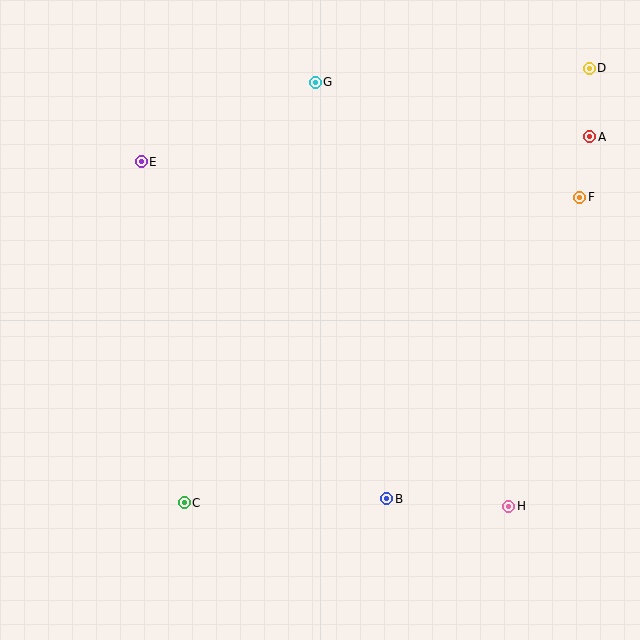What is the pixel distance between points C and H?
The distance between C and H is 324 pixels.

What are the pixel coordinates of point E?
Point E is at (141, 162).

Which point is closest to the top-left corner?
Point E is closest to the top-left corner.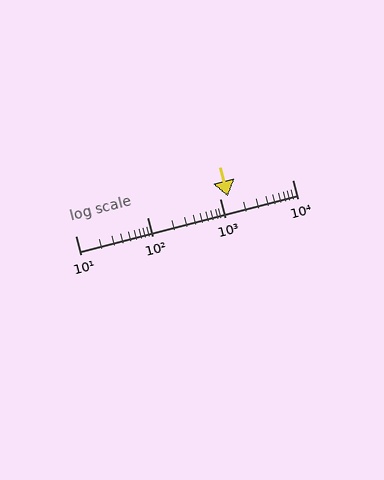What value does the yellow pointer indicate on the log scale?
The pointer indicates approximately 1300.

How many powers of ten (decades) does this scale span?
The scale spans 3 decades, from 10 to 10000.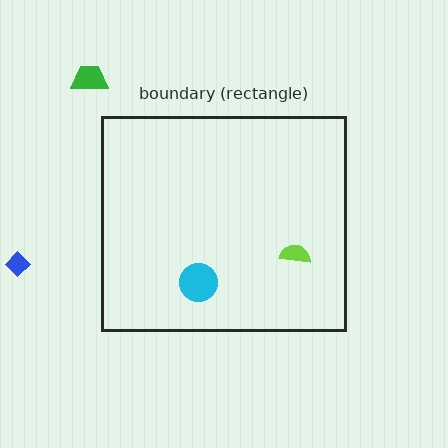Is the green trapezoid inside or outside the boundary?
Outside.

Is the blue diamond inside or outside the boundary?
Outside.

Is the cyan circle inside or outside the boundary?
Inside.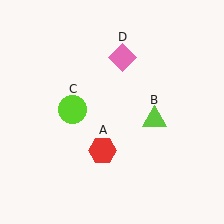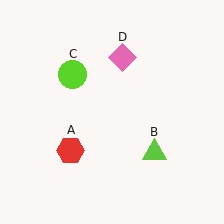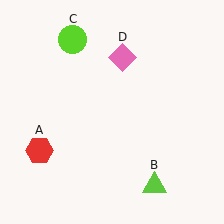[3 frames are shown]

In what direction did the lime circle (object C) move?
The lime circle (object C) moved up.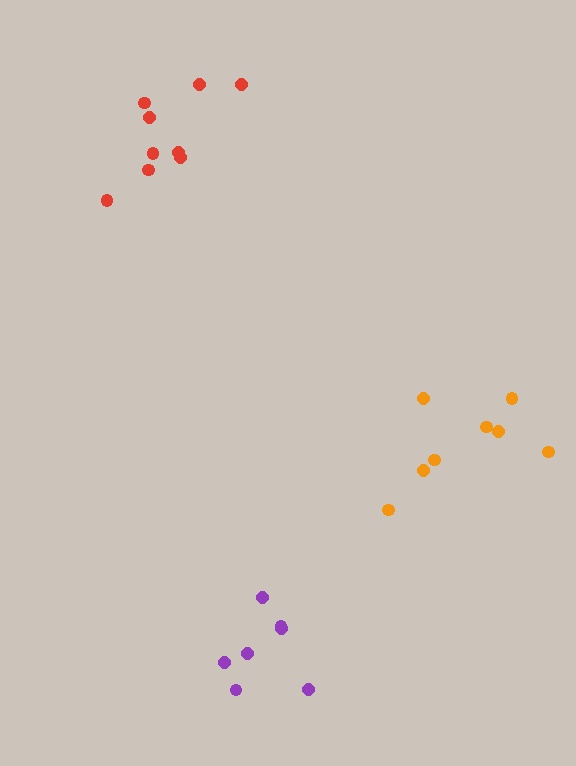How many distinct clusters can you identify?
There are 3 distinct clusters.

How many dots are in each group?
Group 1: 9 dots, Group 2: 7 dots, Group 3: 8 dots (24 total).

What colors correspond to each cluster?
The clusters are colored: red, purple, orange.